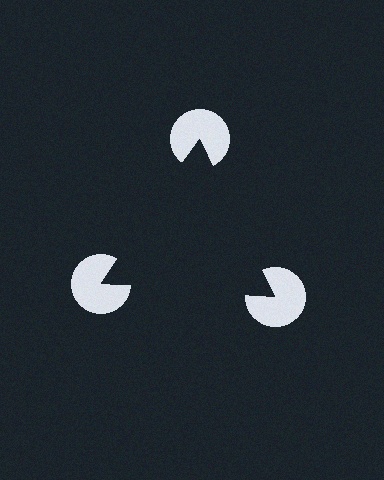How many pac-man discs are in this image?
There are 3 — one at each vertex of the illusory triangle.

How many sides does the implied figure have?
3 sides.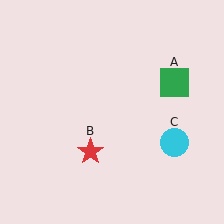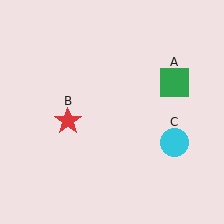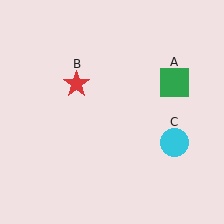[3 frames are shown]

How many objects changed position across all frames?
1 object changed position: red star (object B).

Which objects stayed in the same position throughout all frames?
Green square (object A) and cyan circle (object C) remained stationary.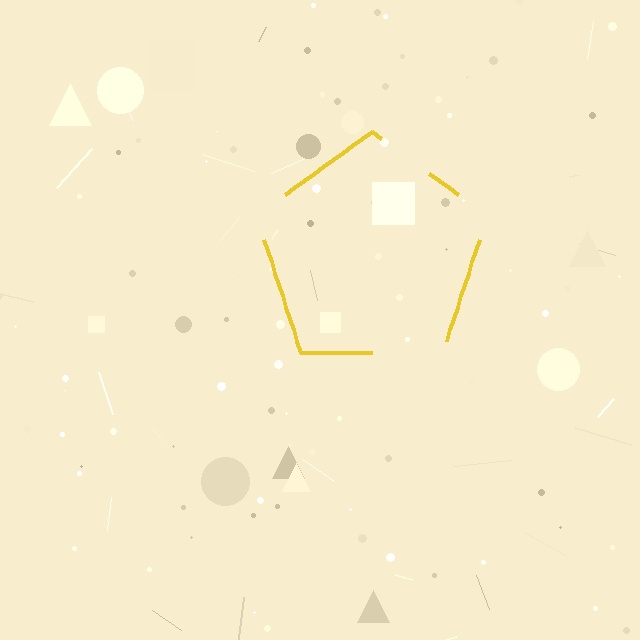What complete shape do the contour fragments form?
The contour fragments form a pentagon.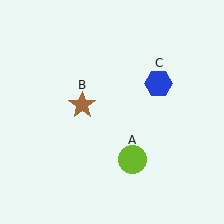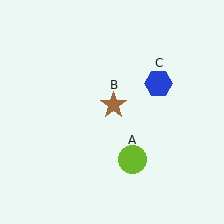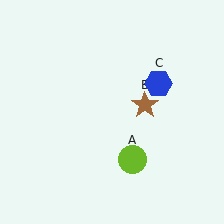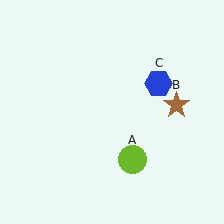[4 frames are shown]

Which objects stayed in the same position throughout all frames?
Lime circle (object A) and blue hexagon (object C) remained stationary.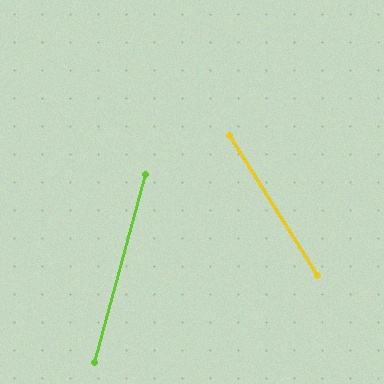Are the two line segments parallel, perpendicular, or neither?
Neither parallel nor perpendicular — they differ by about 47°.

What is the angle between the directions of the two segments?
Approximately 47 degrees.